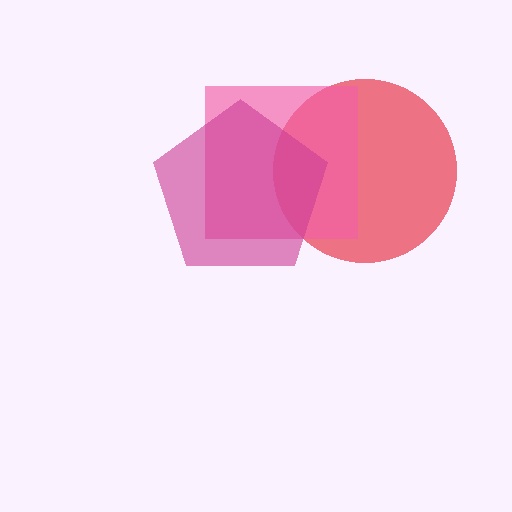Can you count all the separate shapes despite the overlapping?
Yes, there are 3 separate shapes.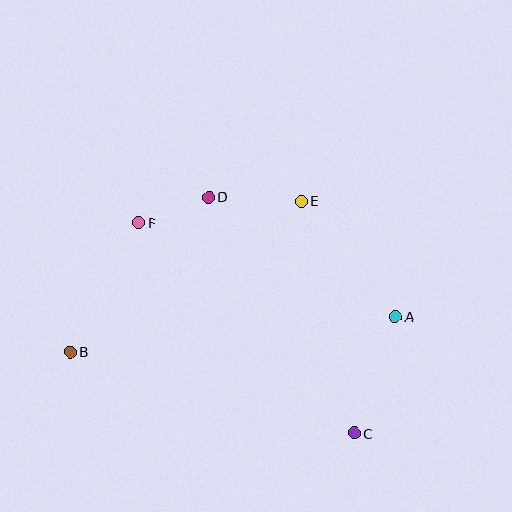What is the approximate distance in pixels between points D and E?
The distance between D and E is approximately 93 pixels.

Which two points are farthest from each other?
Points A and B are farthest from each other.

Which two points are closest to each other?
Points D and F are closest to each other.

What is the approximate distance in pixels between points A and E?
The distance between A and E is approximately 148 pixels.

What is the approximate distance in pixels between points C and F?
The distance between C and F is approximately 301 pixels.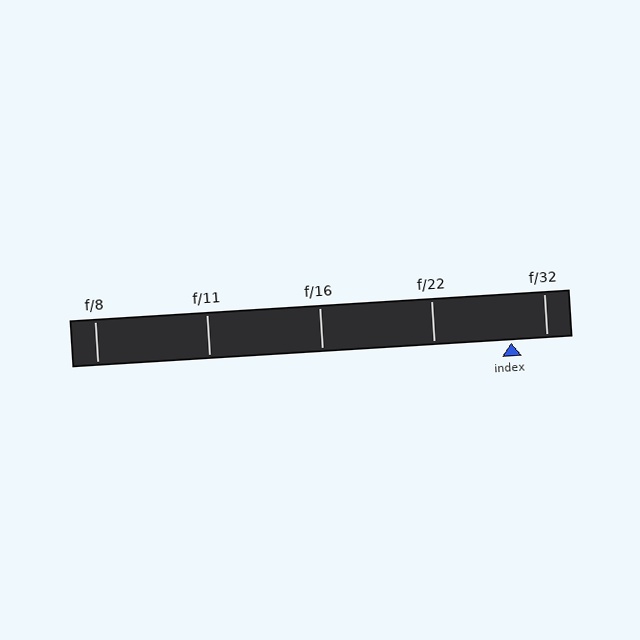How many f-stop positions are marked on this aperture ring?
There are 5 f-stop positions marked.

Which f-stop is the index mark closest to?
The index mark is closest to f/32.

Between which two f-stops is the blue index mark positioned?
The index mark is between f/22 and f/32.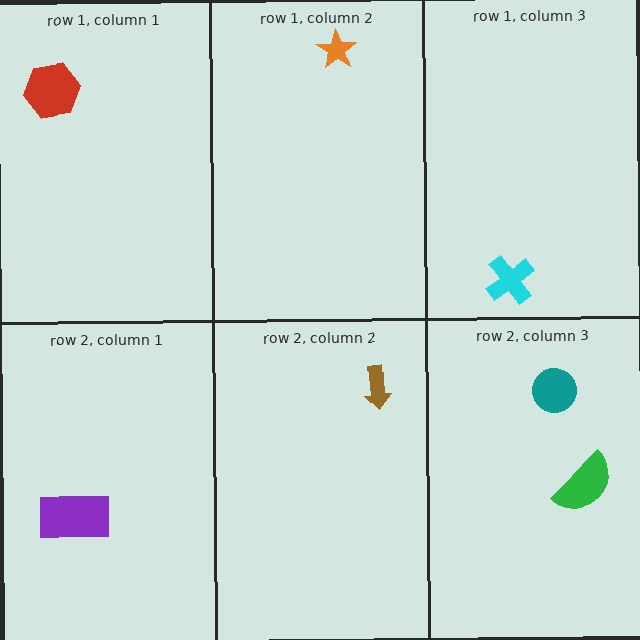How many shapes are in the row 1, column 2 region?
1.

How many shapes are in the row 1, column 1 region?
1.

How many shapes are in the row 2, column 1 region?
1.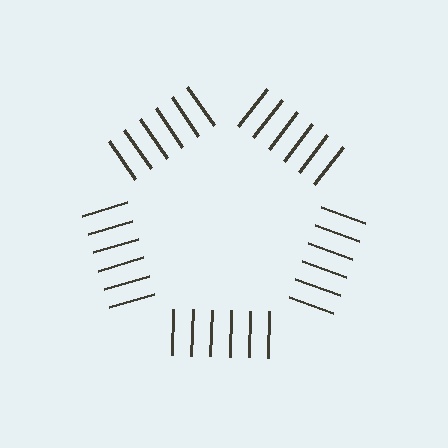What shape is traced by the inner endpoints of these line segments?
An illusory pentagon — the line segments terminate on its edges but no continuous stroke is drawn.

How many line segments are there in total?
30 — 6 along each of the 5 edges.